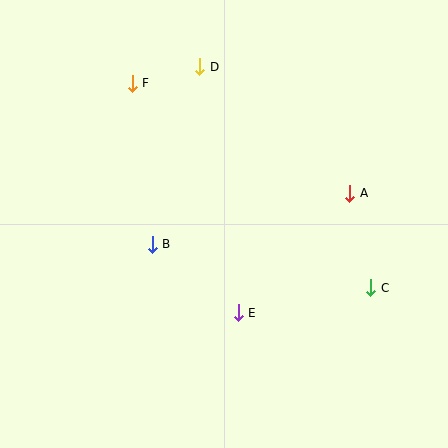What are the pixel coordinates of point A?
Point A is at (350, 193).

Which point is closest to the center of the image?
Point B at (152, 244) is closest to the center.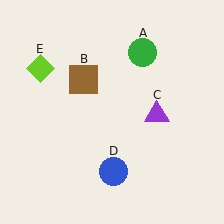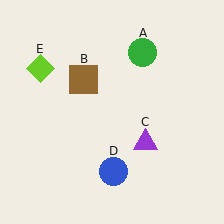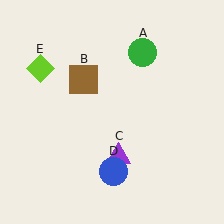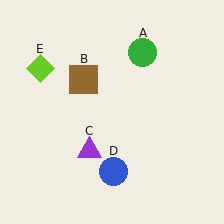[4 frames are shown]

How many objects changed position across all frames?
1 object changed position: purple triangle (object C).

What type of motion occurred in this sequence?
The purple triangle (object C) rotated clockwise around the center of the scene.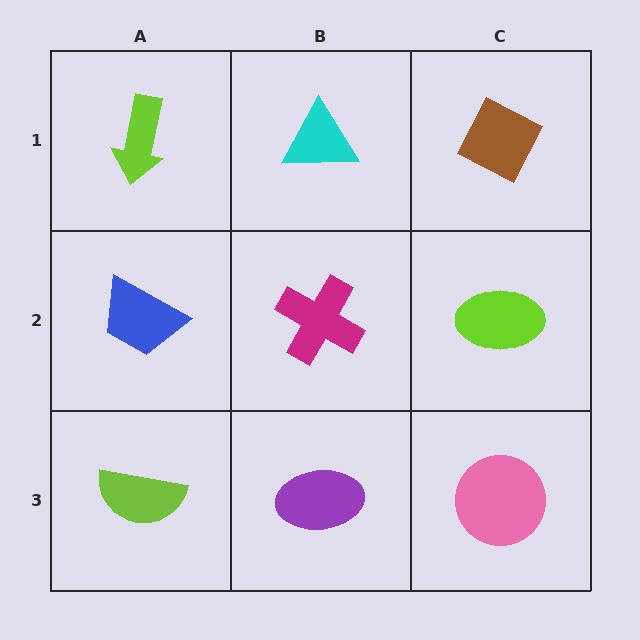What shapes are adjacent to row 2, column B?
A cyan triangle (row 1, column B), a purple ellipse (row 3, column B), a blue trapezoid (row 2, column A), a lime ellipse (row 2, column C).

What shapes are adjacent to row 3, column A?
A blue trapezoid (row 2, column A), a purple ellipse (row 3, column B).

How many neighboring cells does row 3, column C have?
2.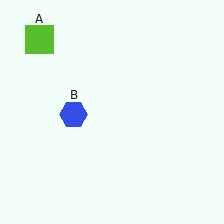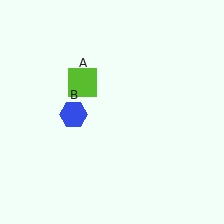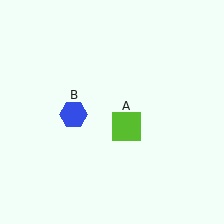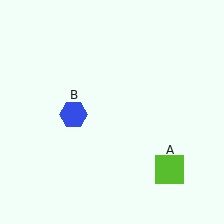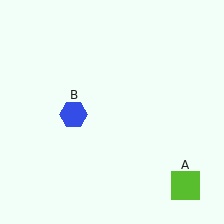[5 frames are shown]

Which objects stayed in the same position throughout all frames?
Blue hexagon (object B) remained stationary.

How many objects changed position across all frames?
1 object changed position: lime square (object A).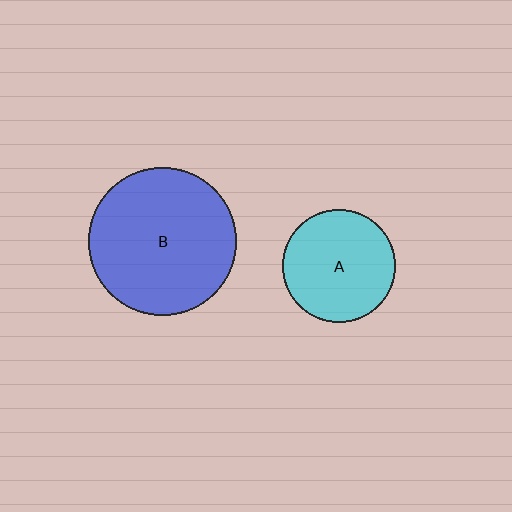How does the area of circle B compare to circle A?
Approximately 1.7 times.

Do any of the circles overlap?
No, none of the circles overlap.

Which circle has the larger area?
Circle B (blue).